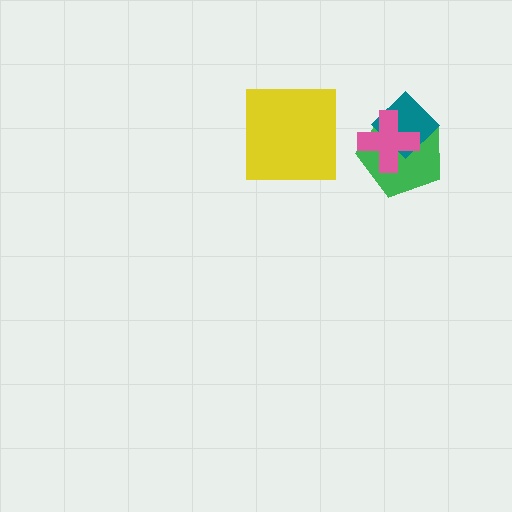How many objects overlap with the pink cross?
2 objects overlap with the pink cross.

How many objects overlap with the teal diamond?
2 objects overlap with the teal diamond.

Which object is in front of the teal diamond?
The pink cross is in front of the teal diamond.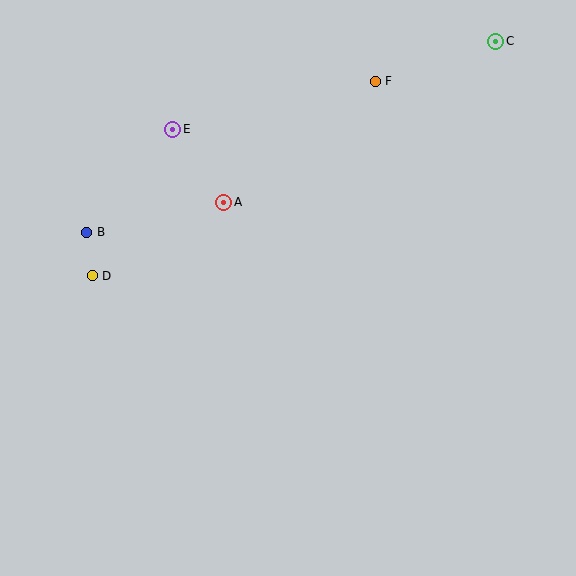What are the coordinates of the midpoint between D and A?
The midpoint between D and A is at (158, 239).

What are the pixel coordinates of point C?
Point C is at (496, 41).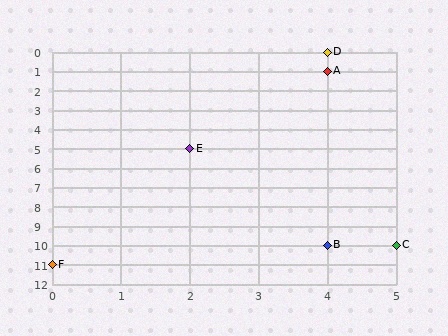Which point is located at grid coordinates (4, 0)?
Point D is at (4, 0).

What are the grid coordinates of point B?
Point B is at grid coordinates (4, 10).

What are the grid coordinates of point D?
Point D is at grid coordinates (4, 0).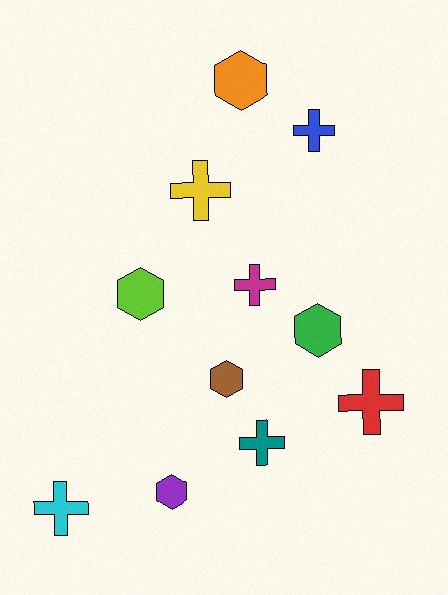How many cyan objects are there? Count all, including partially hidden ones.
There is 1 cyan object.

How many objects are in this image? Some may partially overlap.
There are 11 objects.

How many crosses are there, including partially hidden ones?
There are 6 crosses.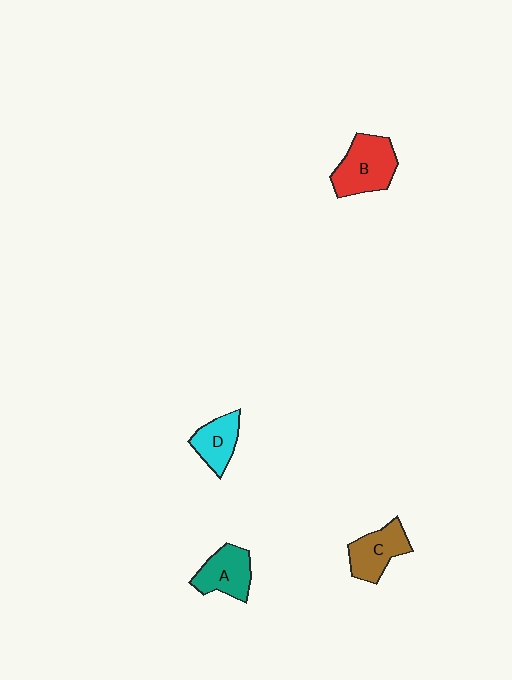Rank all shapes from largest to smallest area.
From largest to smallest: B (red), C (brown), A (teal), D (cyan).